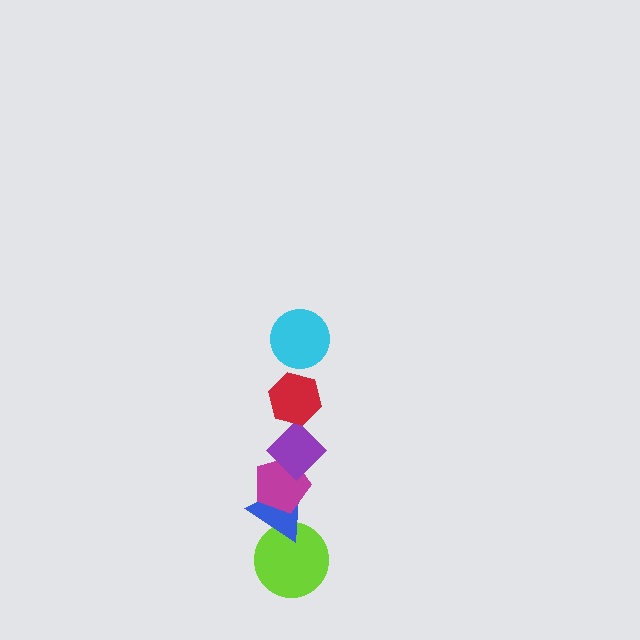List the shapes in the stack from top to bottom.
From top to bottom: the cyan circle, the red hexagon, the purple diamond, the magenta pentagon, the blue triangle, the lime circle.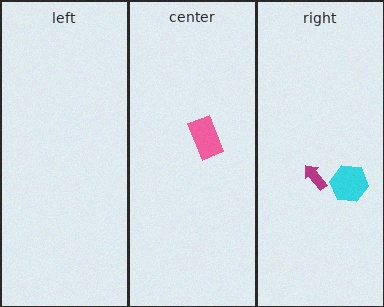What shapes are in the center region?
The pink rectangle.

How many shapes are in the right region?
2.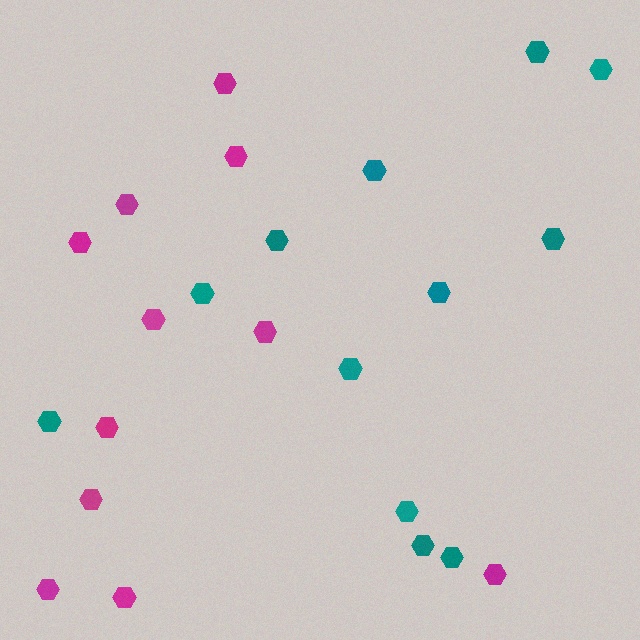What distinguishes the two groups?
There are 2 groups: one group of teal hexagons (12) and one group of magenta hexagons (11).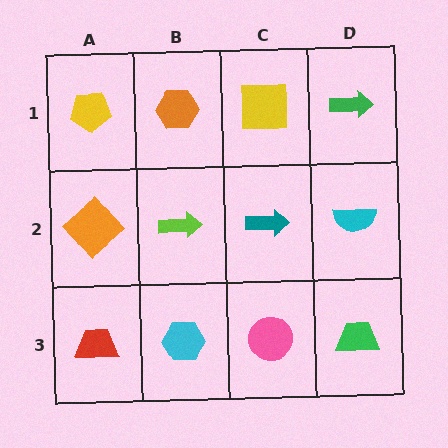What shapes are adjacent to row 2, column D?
A green arrow (row 1, column D), a green trapezoid (row 3, column D), a teal arrow (row 2, column C).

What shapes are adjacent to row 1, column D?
A cyan semicircle (row 2, column D), a yellow square (row 1, column C).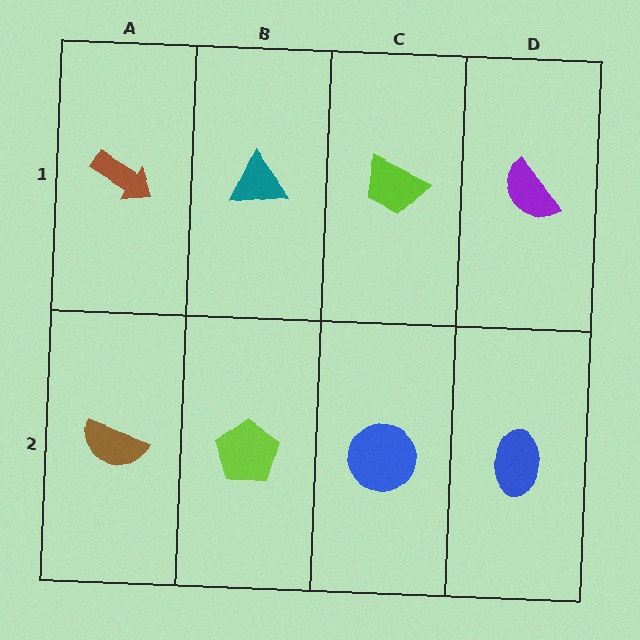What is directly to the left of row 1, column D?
A lime trapezoid.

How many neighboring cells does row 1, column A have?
2.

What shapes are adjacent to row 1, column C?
A blue circle (row 2, column C), a teal triangle (row 1, column B), a purple semicircle (row 1, column D).